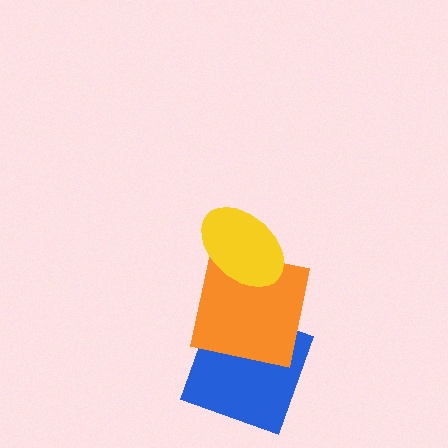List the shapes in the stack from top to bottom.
From top to bottom: the yellow ellipse, the orange square, the blue square.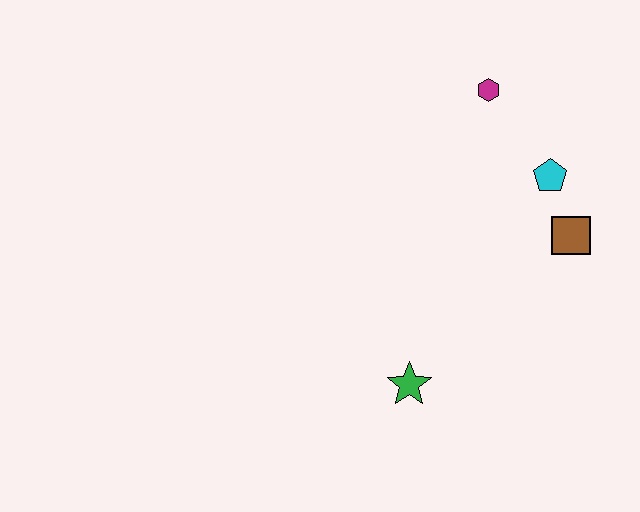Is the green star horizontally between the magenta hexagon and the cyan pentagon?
No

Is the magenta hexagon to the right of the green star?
Yes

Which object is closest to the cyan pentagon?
The brown square is closest to the cyan pentagon.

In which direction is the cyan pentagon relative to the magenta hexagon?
The cyan pentagon is below the magenta hexagon.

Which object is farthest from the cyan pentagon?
The green star is farthest from the cyan pentagon.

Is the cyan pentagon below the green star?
No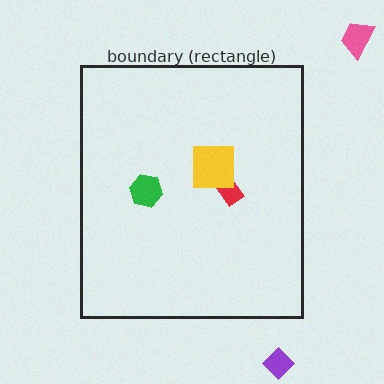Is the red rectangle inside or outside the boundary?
Inside.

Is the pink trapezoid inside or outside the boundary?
Outside.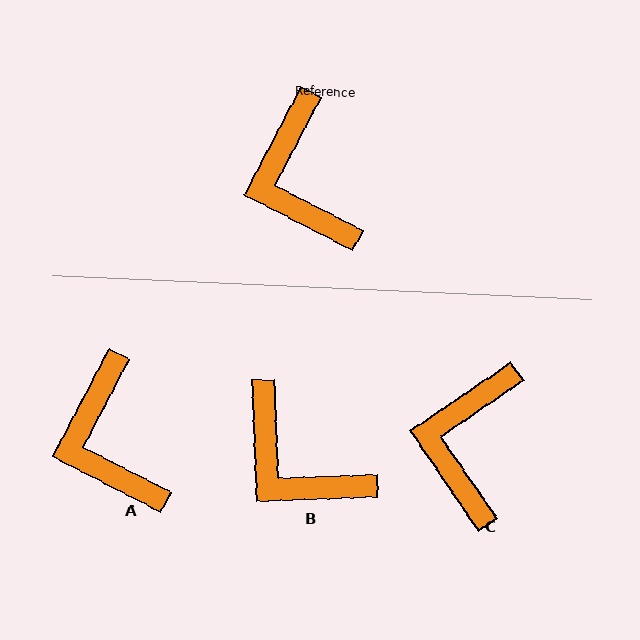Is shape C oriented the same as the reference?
No, it is off by about 28 degrees.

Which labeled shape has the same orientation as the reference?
A.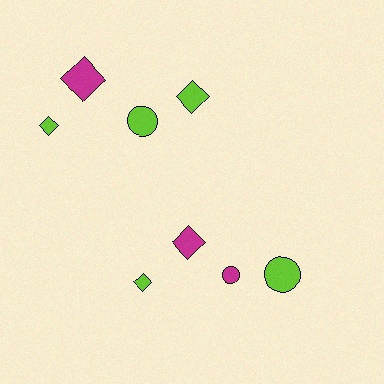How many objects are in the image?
There are 8 objects.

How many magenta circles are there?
There is 1 magenta circle.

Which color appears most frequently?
Lime, with 5 objects.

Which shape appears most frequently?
Diamond, with 5 objects.